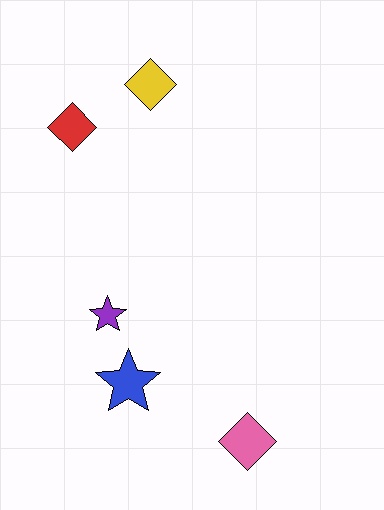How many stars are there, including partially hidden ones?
There are 2 stars.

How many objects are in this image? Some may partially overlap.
There are 5 objects.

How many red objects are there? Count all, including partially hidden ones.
There is 1 red object.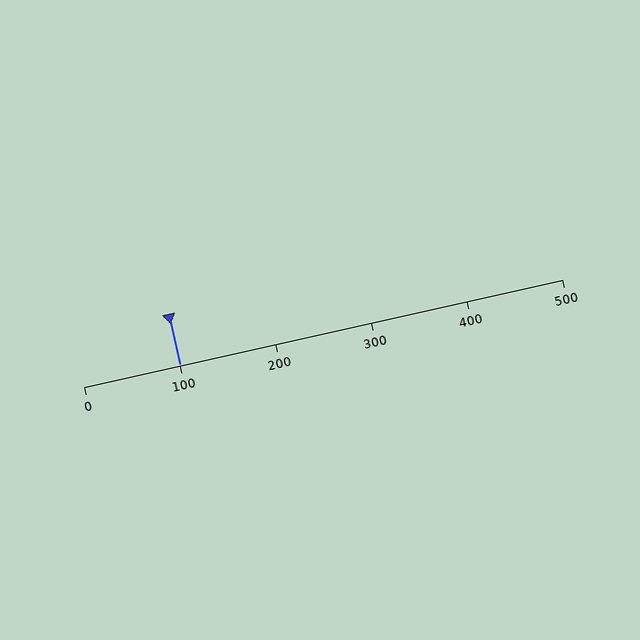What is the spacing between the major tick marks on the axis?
The major ticks are spaced 100 apart.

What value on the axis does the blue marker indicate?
The marker indicates approximately 100.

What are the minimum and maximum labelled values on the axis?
The axis runs from 0 to 500.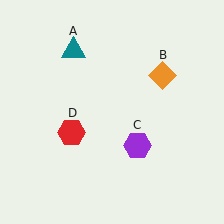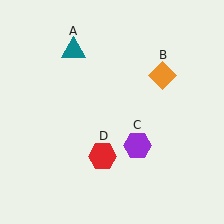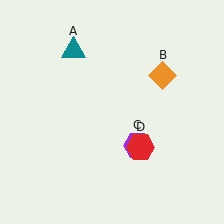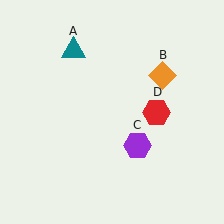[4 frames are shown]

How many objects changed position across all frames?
1 object changed position: red hexagon (object D).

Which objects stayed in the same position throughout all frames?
Teal triangle (object A) and orange diamond (object B) and purple hexagon (object C) remained stationary.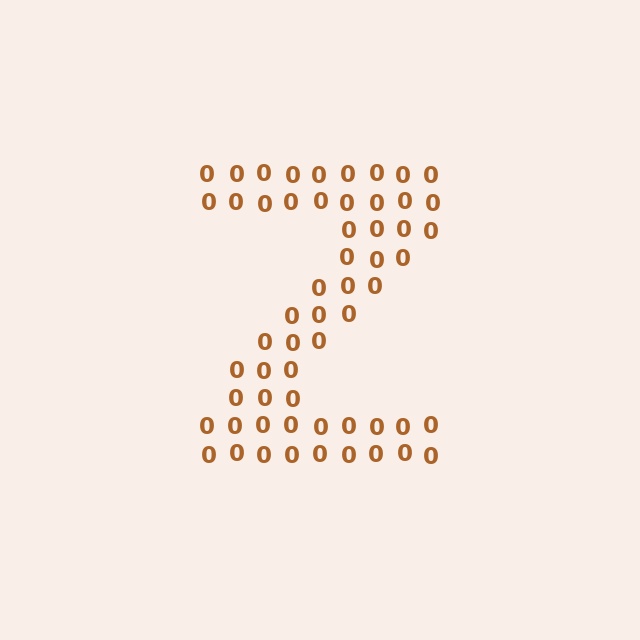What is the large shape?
The large shape is the letter Z.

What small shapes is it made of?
It is made of small digit 0's.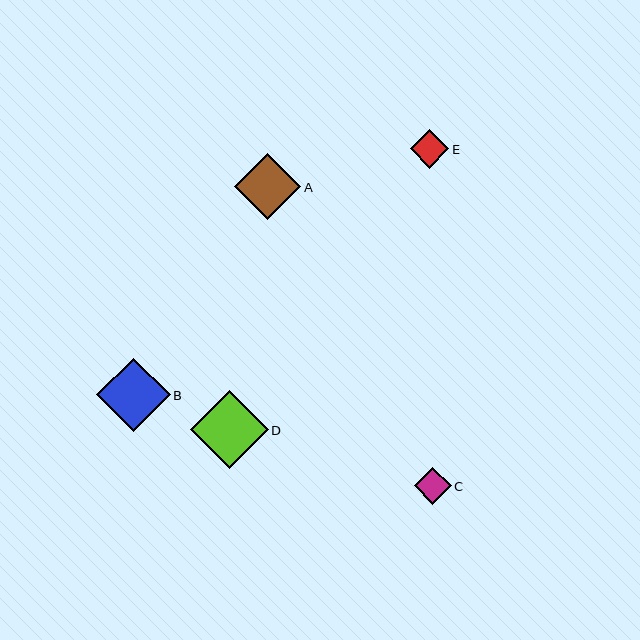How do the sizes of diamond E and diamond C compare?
Diamond E and diamond C are approximately the same size.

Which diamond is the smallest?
Diamond C is the smallest with a size of approximately 37 pixels.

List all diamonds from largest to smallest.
From largest to smallest: D, B, A, E, C.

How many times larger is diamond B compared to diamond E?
Diamond B is approximately 1.9 times the size of diamond E.